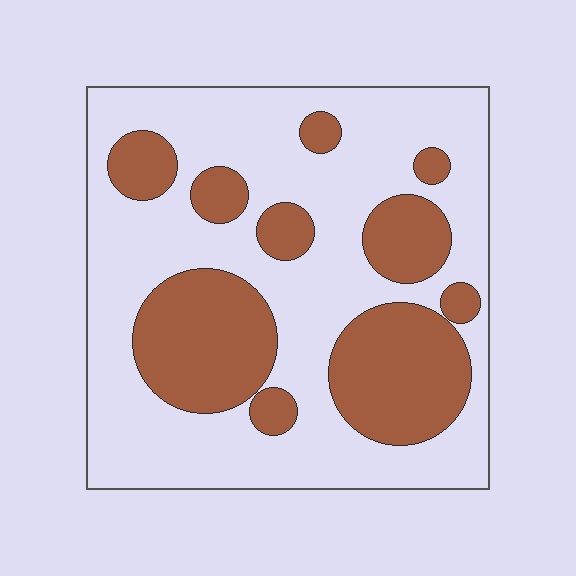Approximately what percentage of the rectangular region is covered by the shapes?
Approximately 35%.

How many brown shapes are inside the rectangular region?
10.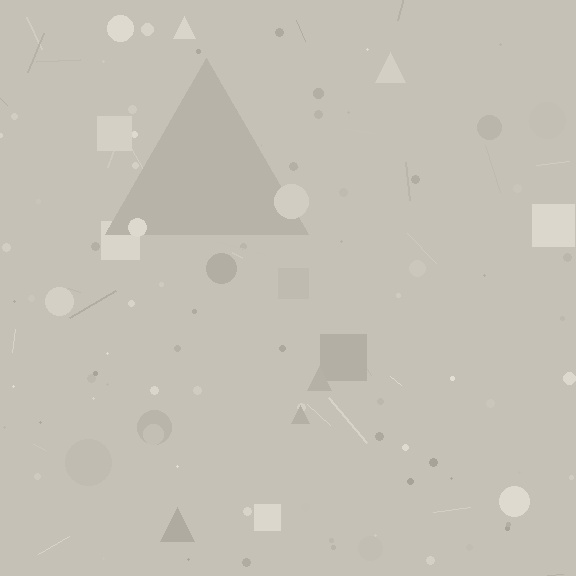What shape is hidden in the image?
A triangle is hidden in the image.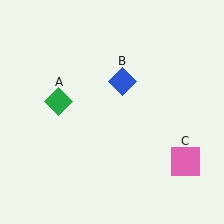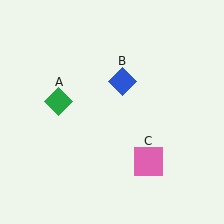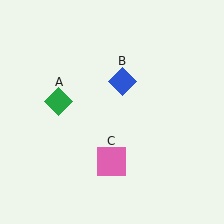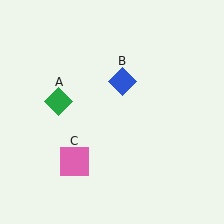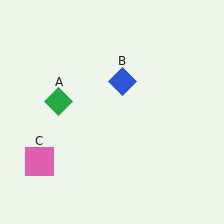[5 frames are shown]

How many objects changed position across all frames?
1 object changed position: pink square (object C).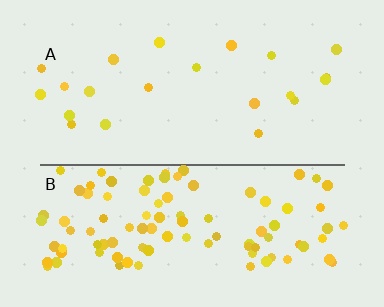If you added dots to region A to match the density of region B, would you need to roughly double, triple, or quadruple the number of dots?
Approximately quadruple.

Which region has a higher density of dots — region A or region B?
B (the bottom).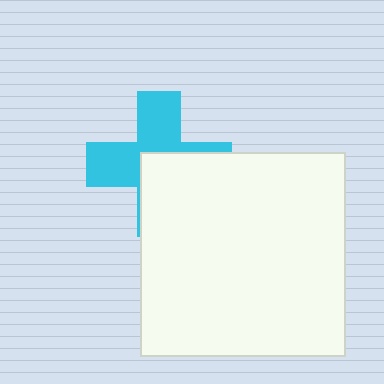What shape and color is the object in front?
The object in front is a white square.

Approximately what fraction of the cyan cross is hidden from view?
Roughly 49% of the cyan cross is hidden behind the white square.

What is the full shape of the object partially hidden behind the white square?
The partially hidden object is a cyan cross.